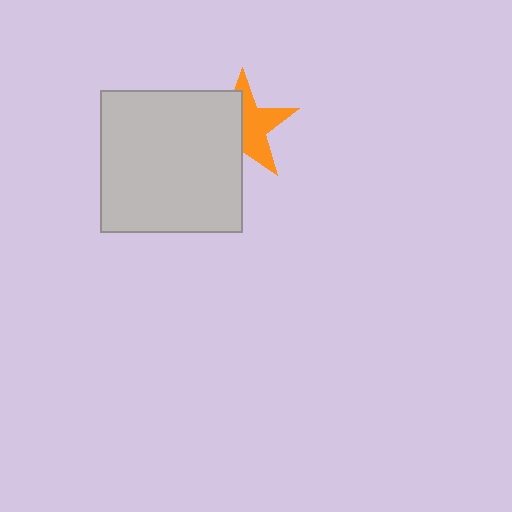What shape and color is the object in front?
The object in front is a light gray square.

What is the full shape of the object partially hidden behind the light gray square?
The partially hidden object is an orange star.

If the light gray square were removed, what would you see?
You would see the complete orange star.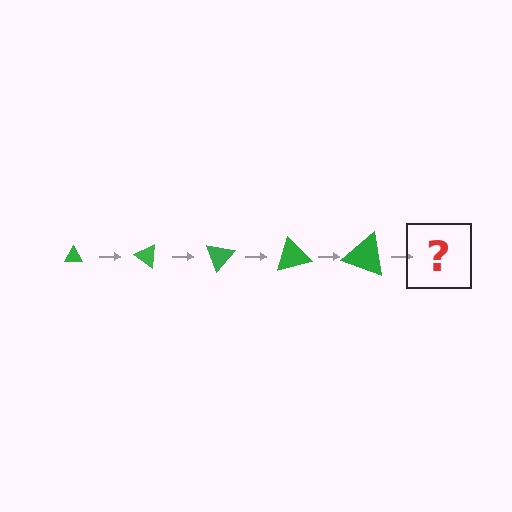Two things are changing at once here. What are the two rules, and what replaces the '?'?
The two rules are that the triangle grows larger each step and it rotates 35 degrees each step. The '?' should be a triangle, larger than the previous one and rotated 175 degrees from the start.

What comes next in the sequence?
The next element should be a triangle, larger than the previous one and rotated 175 degrees from the start.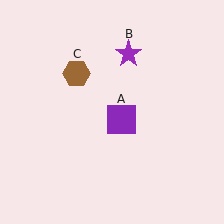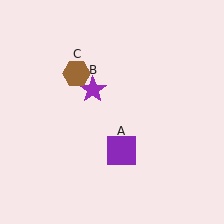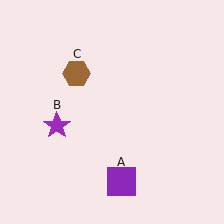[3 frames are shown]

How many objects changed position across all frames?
2 objects changed position: purple square (object A), purple star (object B).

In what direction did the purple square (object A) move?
The purple square (object A) moved down.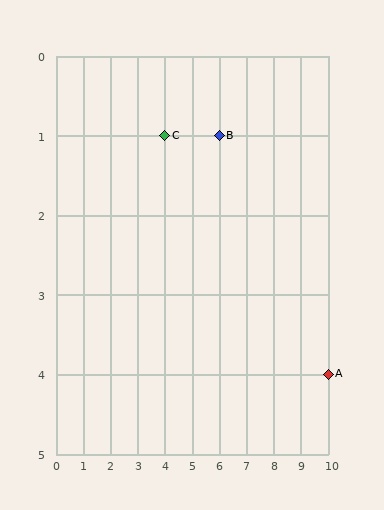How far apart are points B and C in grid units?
Points B and C are 2 columns apart.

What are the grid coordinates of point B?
Point B is at grid coordinates (6, 1).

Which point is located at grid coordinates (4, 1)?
Point C is at (4, 1).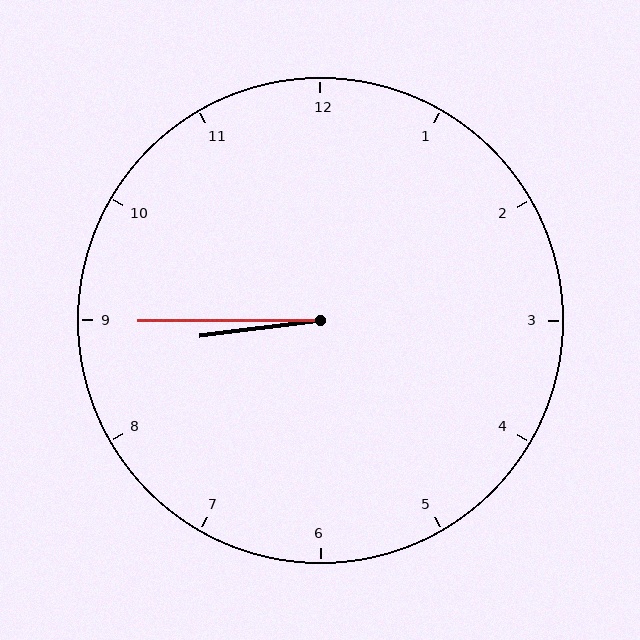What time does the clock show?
8:45.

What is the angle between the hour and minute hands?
Approximately 8 degrees.